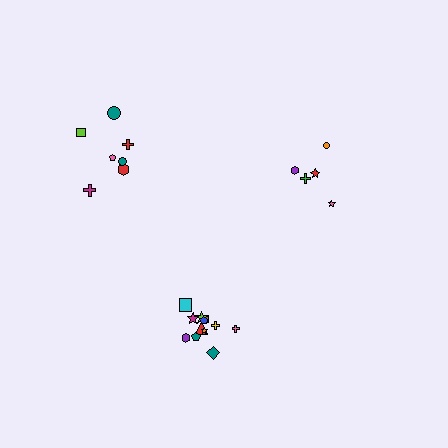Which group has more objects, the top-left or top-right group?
The top-left group.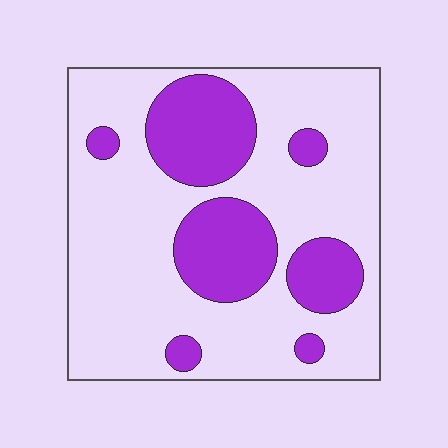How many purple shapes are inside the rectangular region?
7.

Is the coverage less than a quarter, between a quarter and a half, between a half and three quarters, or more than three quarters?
Between a quarter and a half.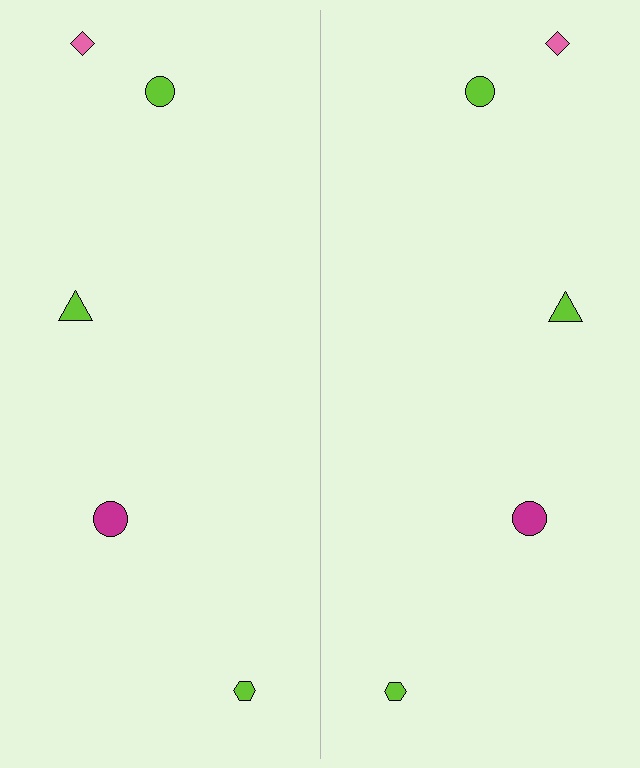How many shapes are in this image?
There are 10 shapes in this image.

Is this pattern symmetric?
Yes, this pattern has bilateral (reflection) symmetry.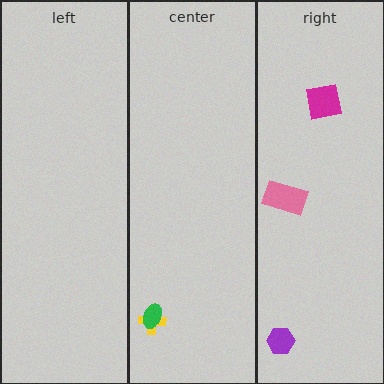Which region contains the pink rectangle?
The right region.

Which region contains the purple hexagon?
The right region.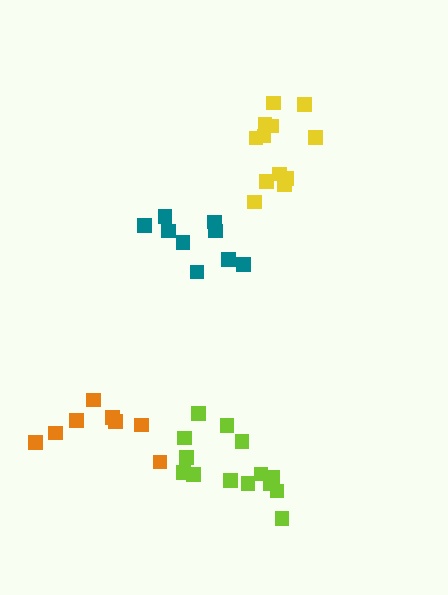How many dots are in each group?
Group 1: 12 dots, Group 2: 9 dots, Group 3: 8 dots, Group 4: 14 dots (43 total).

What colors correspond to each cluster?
The clusters are colored: yellow, teal, orange, lime.